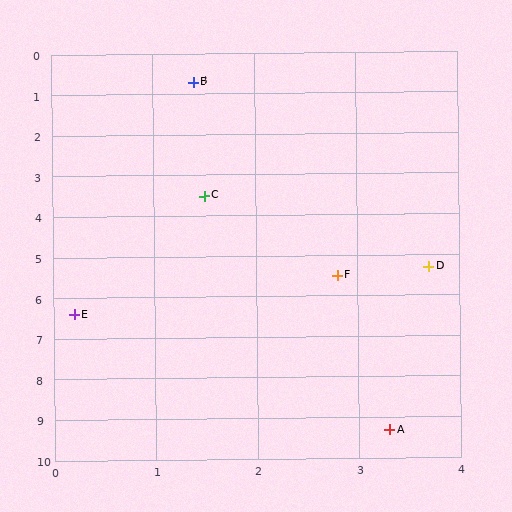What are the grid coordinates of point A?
Point A is at approximately (3.3, 9.3).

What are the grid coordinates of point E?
Point E is at approximately (0.2, 6.4).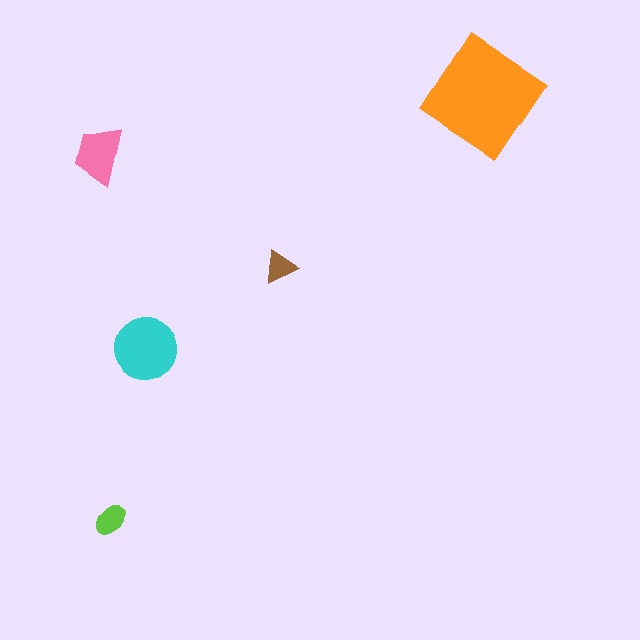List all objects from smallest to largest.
The brown triangle, the lime ellipse, the pink trapezoid, the cyan circle, the orange diamond.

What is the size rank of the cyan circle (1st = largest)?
2nd.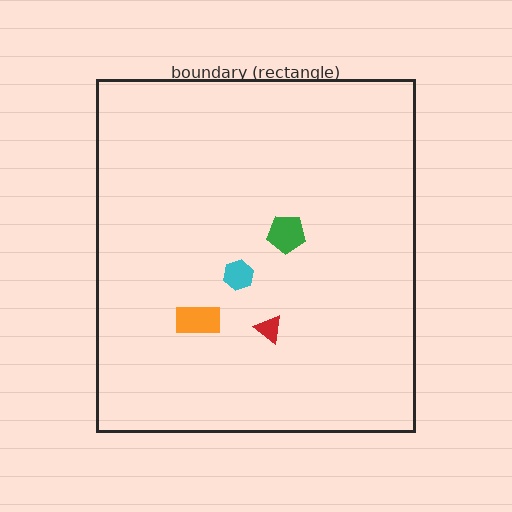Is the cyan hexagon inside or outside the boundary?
Inside.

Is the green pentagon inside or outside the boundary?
Inside.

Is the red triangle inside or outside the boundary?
Inside.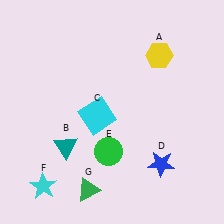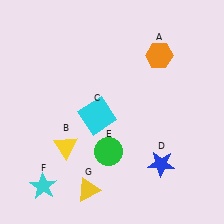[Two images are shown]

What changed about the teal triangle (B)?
In Image 1, B is teal. In Image 2, it changed to yellow.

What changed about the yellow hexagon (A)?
In Image 1, A is yellow. In Image 2, it changed to orange.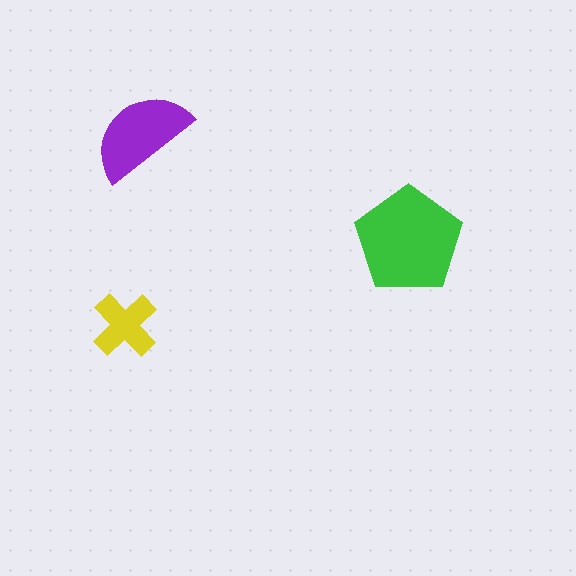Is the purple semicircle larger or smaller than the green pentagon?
Smaller.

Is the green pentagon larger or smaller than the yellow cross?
Larger.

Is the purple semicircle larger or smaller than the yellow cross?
Larger.